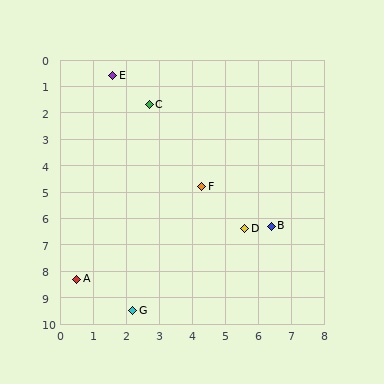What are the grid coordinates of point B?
Point B is at approximately (6.4, 6.3).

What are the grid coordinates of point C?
Point C is at approximately (2.7, 1.7).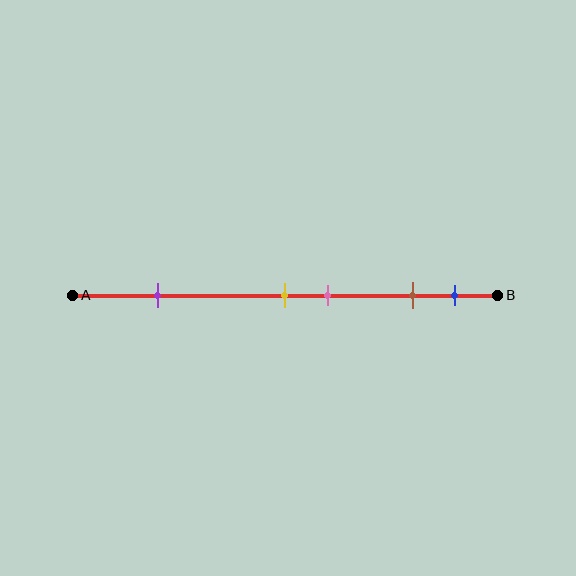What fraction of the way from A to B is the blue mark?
The blue mark is approximately 90% (0.9) of the way from A to B.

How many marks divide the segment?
There are 5 marks dividing the segment.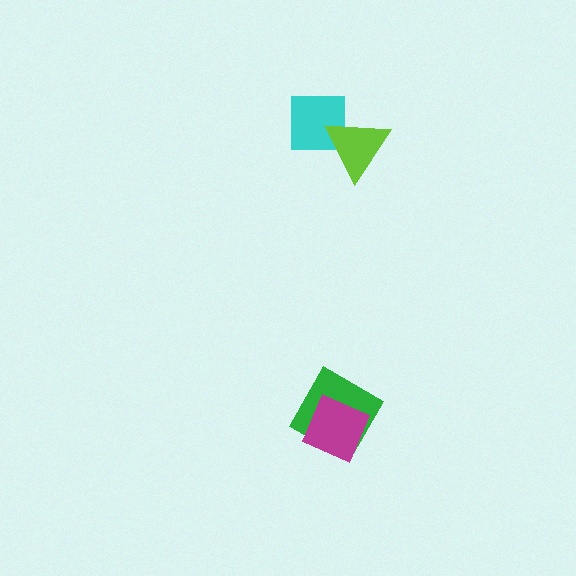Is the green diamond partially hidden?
Yes, it is partially covered by another shape.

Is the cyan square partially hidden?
Yes, it is partially covered by another shape.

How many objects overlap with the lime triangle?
1 object overlaps with the lime triangle.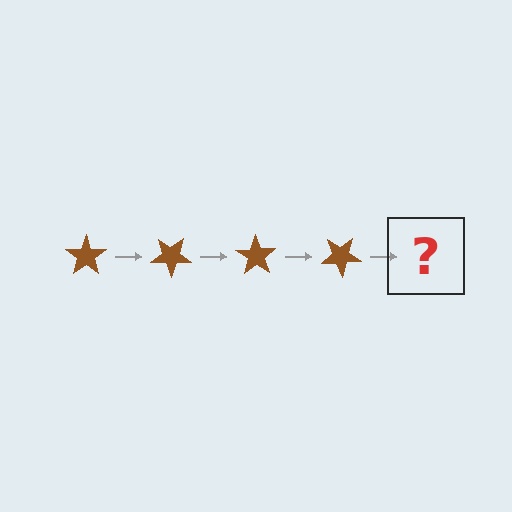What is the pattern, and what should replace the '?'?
The pattern is that the star rotates 35 degrees each step. The '?' should be a brown star rotated 140 degrees.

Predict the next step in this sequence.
The next step is a brown star rotated 140 degrees.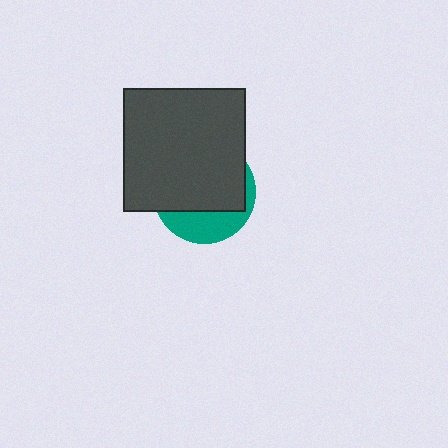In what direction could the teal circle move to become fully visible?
The teal circle could move down. That would shift it out from behind the dark gray square entirely.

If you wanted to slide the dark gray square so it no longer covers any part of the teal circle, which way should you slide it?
Slide it up — that is the most direct way to separate the two shapes.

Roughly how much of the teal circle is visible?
A small part of it is visible (roughly 32%).